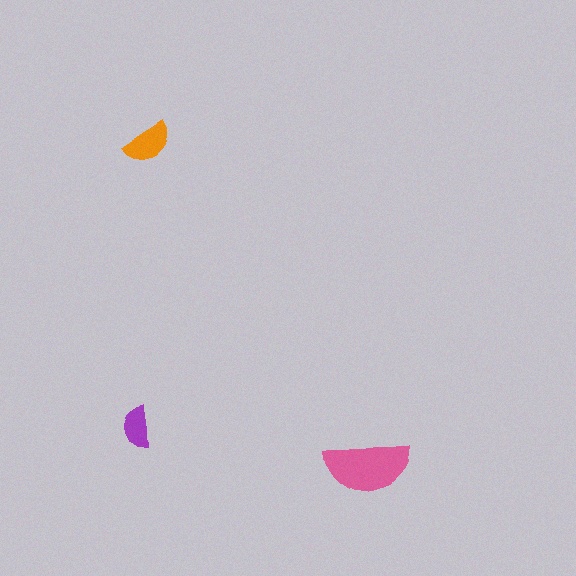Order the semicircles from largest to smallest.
the pink one, the orange one, the purple one.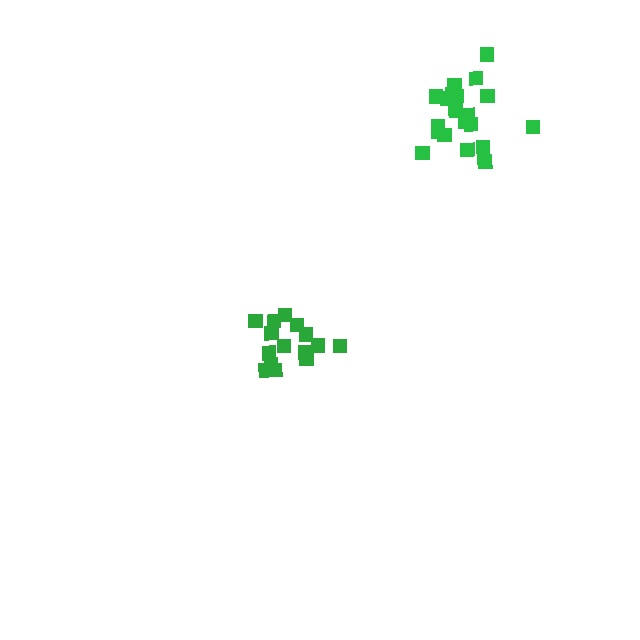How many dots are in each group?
Group 1: 15 dots, Group 2: 21 dots (36 total).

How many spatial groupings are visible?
There are 2 spatial groupings.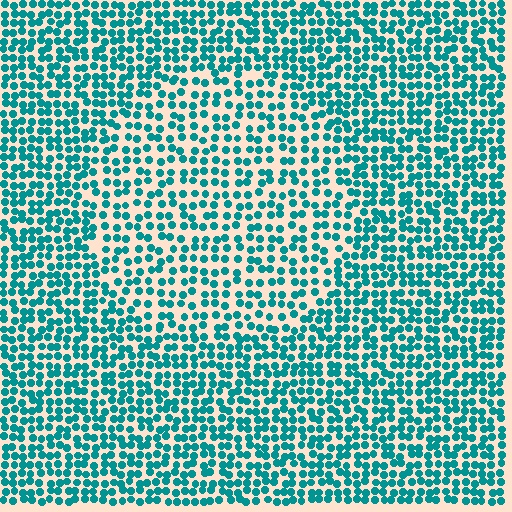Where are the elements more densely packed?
The elements are more densely packed outside the circle boundary.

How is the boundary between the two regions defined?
The boundary is defined by a change in element density (approximately 1.5x ratio). All elements are the same color, size, and shape.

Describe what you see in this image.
The image contains small teal elements arranged at two different densities. A circle-shaped region is visible where the elements are less densely packed than the surrounding area.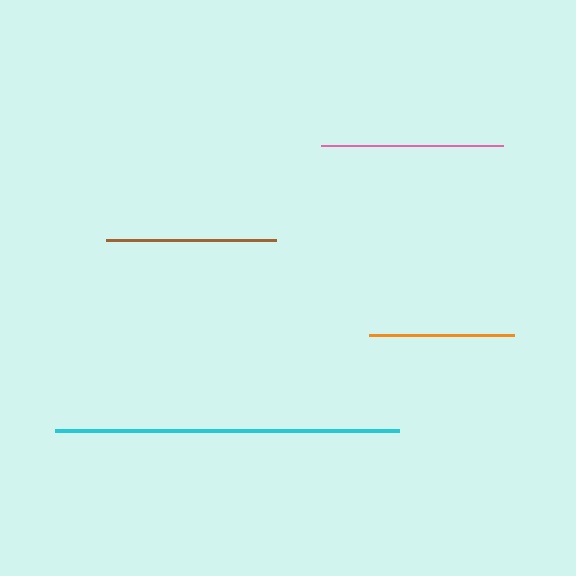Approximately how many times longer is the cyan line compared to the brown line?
The cyan line is approximately 2.0 times the length of the brown line.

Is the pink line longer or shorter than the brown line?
The pink line is longer than the brown line.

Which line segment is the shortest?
The orange line is the shortest at approximately 145 pixels.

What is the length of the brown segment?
The brown segment is approximately 171 pixels long.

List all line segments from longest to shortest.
From longest to shortest: cyan, pink, brown, orange.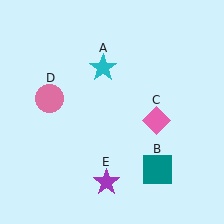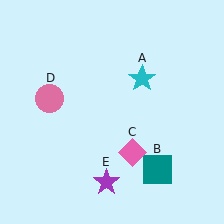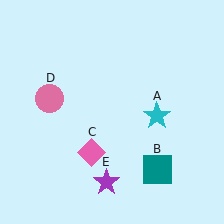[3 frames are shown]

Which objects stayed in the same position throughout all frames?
Teal square (object B) and pink circle (object D) and purple star (object E) remained stationary.